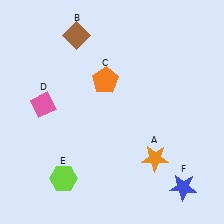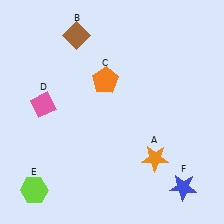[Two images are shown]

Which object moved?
The lime hexagon (E) moved left.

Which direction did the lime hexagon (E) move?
The lime hexagon (E) moved left.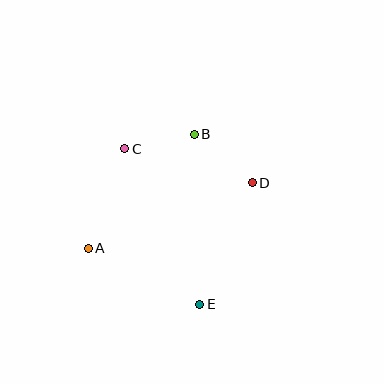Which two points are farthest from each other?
Points A and D are farthest from each other.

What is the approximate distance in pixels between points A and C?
The distance between A and C is approximately 106 pixels.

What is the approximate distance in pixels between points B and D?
The distance between B and D is approximately 76 pixels.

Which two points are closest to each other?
Points B and C are closest to each other.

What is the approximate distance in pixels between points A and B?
The distance between A and B is approximately 156 pixels.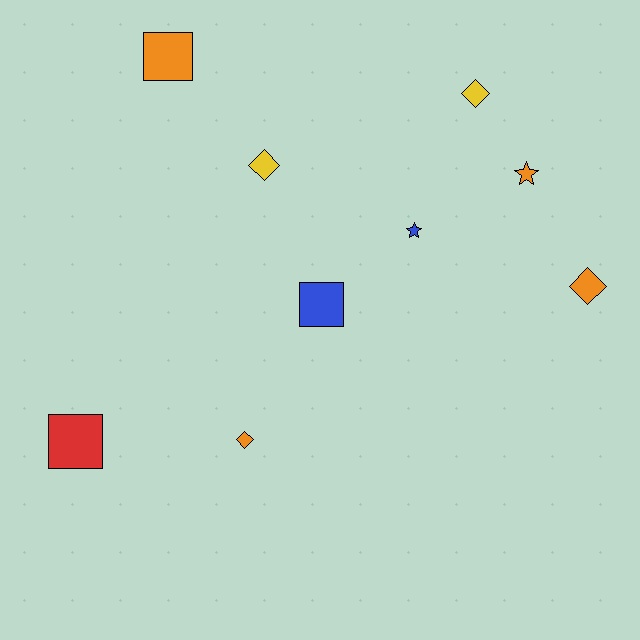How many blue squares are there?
There is 1 blue square.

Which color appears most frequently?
Orange, with 4 objects.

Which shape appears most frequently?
Diamond, with 4 objects.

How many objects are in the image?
There are 9 objects.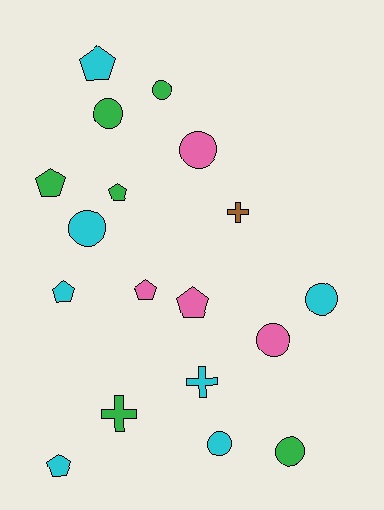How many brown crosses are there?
There is 1 brown cross.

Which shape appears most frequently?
Circle, with 8 objects.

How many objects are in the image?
There are 18 objects.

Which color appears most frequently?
Cyan, with 7 objects.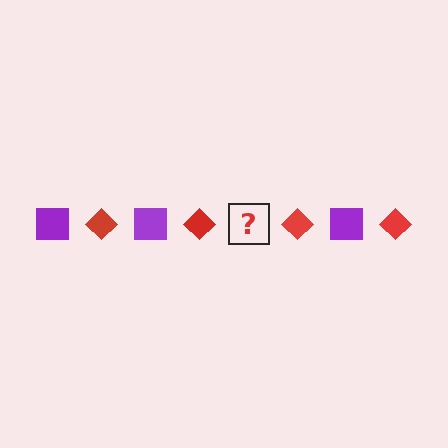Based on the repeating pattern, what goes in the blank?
The blank should be a purple square.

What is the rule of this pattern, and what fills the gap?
The rule is that the pattern alternates between purple square and red diamond. The gap should be filled with a purple square.